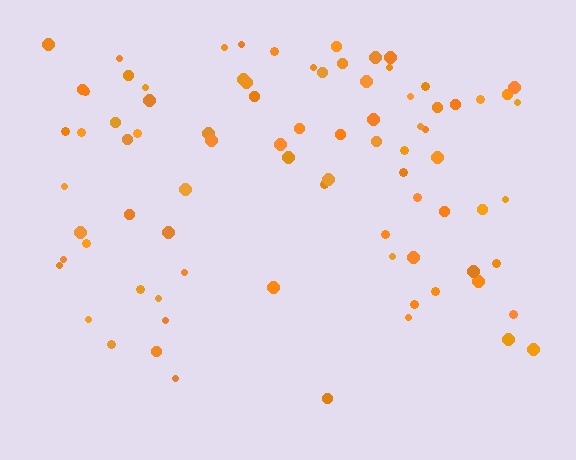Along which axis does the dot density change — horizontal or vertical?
Vertical.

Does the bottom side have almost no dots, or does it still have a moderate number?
Still a moderate number, just noticeably fewer than the top.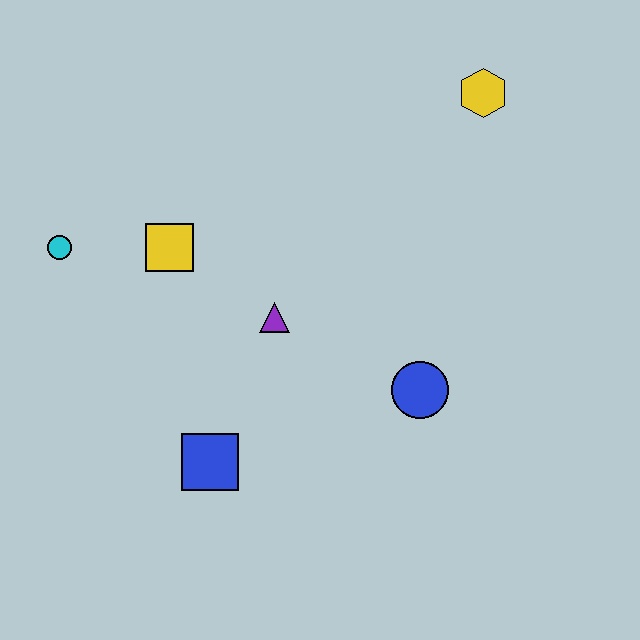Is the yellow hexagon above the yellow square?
Yes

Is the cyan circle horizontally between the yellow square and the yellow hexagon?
No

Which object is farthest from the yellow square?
The yellow hexagon is farthest from the yellow square.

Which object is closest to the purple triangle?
The yellow square is closest to the purple triangle.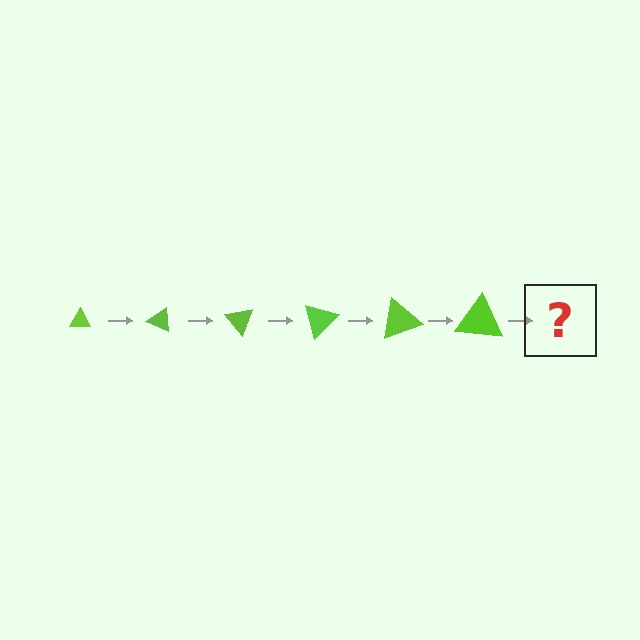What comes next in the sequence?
The next element should be a triangle, larger than the previous one and rotated 150 degrees from the start.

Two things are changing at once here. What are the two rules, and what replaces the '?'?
The two rules are that the triangle grows larger each step and it rotates 25 degrees each step. The '?' should be a triangle, larger than the previous one and rotated 150 degrees from the start.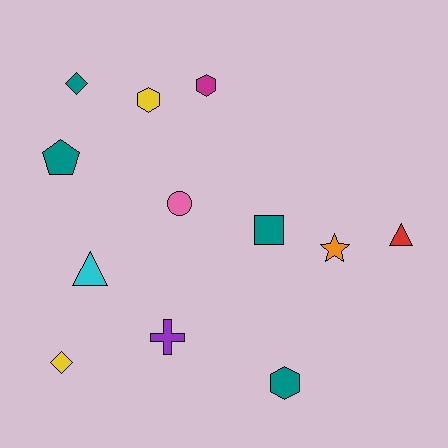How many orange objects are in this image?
There is 1 orange object.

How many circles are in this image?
There is 1 circle.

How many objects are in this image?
There are 12 objects.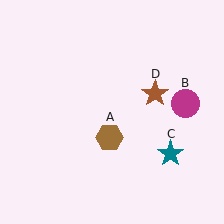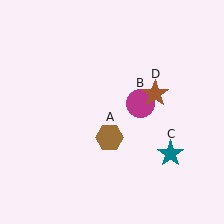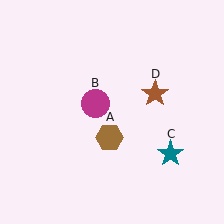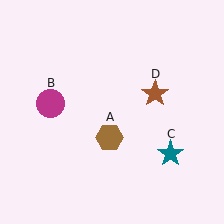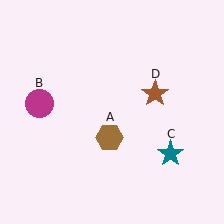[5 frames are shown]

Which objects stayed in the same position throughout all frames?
Brown hexagon (object A) and teal star (object C) and brown star (object D) remained stationary.